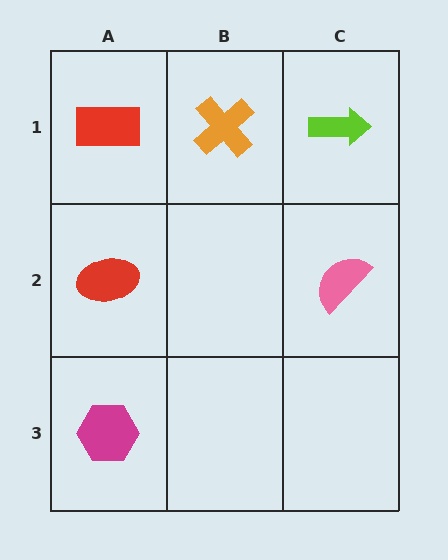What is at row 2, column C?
A pink semicircle.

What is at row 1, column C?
A lime arrow.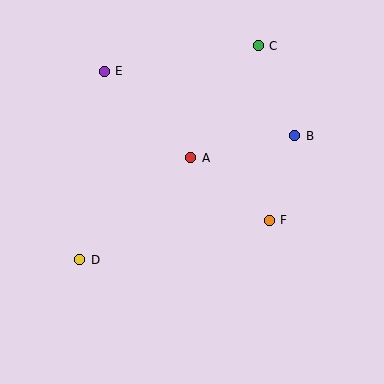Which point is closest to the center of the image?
Point A at (190, 158) is closest to the center.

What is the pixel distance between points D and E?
The distance between D and E is 190 pixels.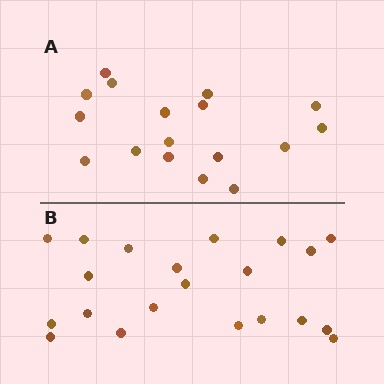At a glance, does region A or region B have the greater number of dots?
Region B (the bottom region) has more dots.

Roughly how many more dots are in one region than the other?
Region B has about 4 more dots than region A.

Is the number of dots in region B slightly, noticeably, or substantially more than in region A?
Region B has only slightly more — the two regions are fairly close. The ratio is roughly 1.2 to 1.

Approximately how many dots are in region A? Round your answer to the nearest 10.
About 20 dots. (The exact count is 17, which rounds to 20.)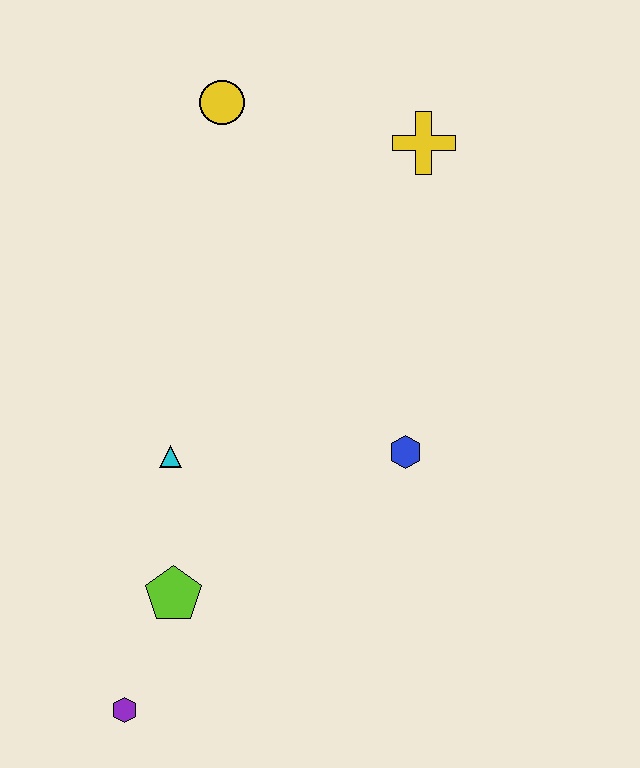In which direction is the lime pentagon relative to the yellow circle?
The lime pentagon is below the yellow circle.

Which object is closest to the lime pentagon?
The purple hexagon is closest to the lime pentagon.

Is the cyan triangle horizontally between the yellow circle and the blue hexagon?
No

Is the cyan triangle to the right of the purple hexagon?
Yes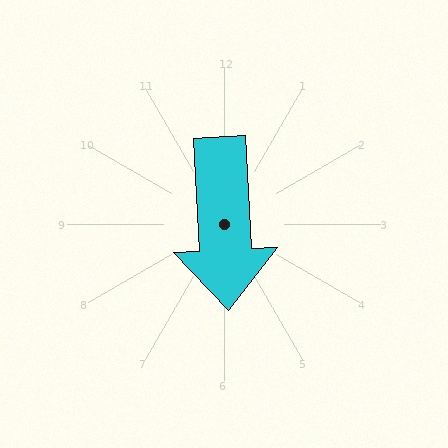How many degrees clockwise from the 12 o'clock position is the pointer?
Approximately 177 degrees.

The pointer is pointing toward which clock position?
Roughly 6 o'clock.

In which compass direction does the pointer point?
South.